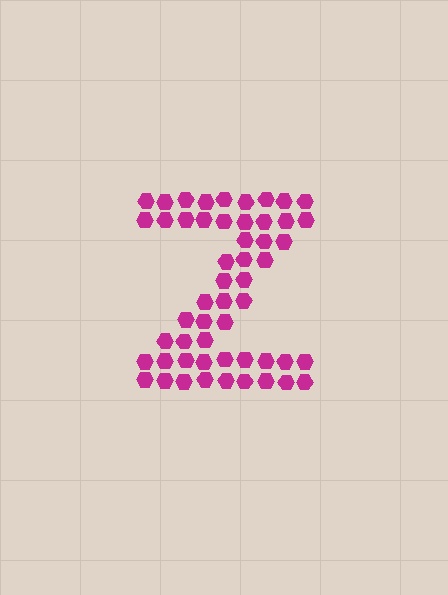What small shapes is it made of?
It is made of small hexagons.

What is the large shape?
The large shape is the letter Z.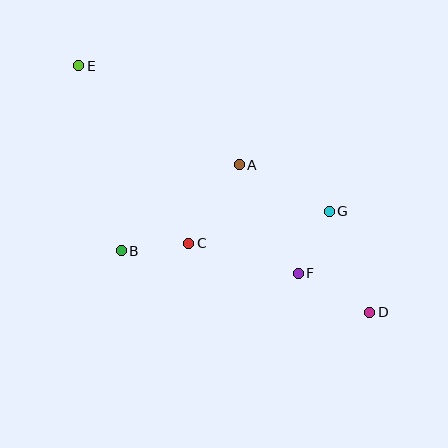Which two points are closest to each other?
Points B and C are closest to each other.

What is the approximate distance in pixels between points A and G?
The distance between A and G is approximately 101 pixels.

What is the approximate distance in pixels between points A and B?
The distance between A and B is approximately 146 pixels.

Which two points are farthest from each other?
Points D and E are farthest from each other.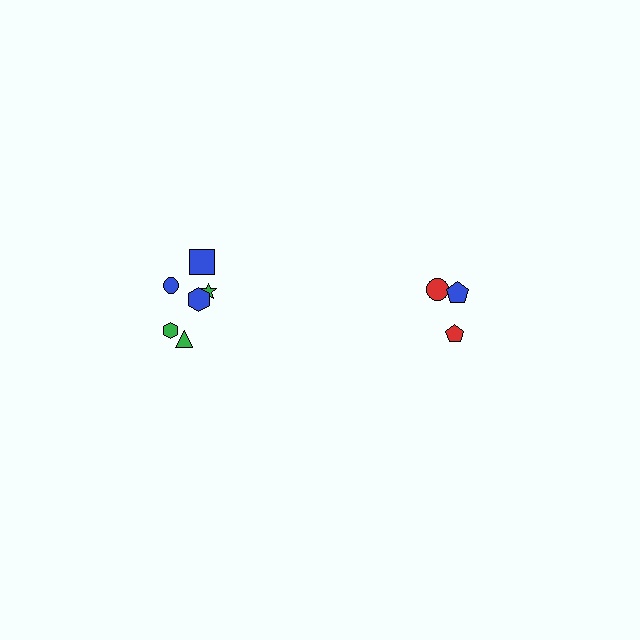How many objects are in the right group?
There are 3 objects.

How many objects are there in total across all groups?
There are 9 objects.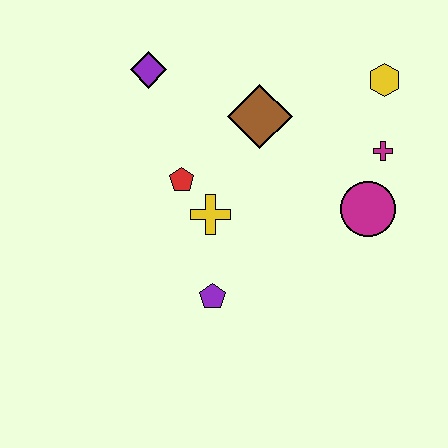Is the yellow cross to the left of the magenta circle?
Yes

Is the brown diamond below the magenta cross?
No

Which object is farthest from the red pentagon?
The yellow hexagon is farthest from the red pentagon.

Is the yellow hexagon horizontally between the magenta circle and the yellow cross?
No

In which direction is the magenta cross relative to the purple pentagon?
The magenta cross is to the right of the purple pentagon.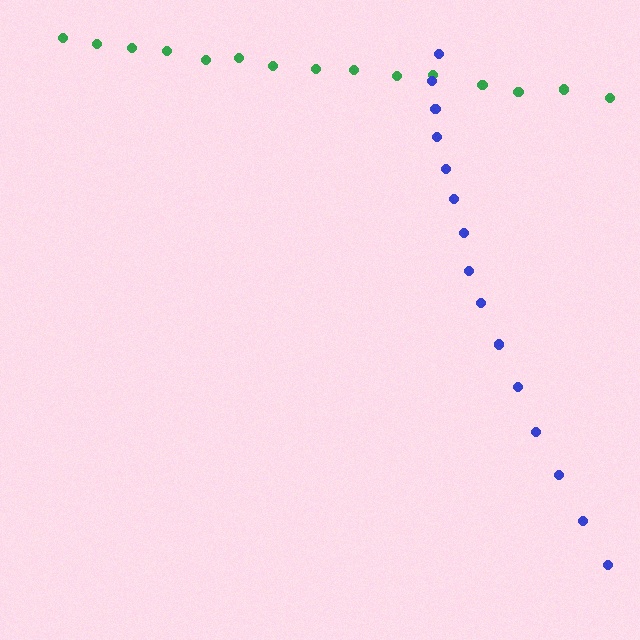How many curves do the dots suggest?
There are 2 distinct paths.